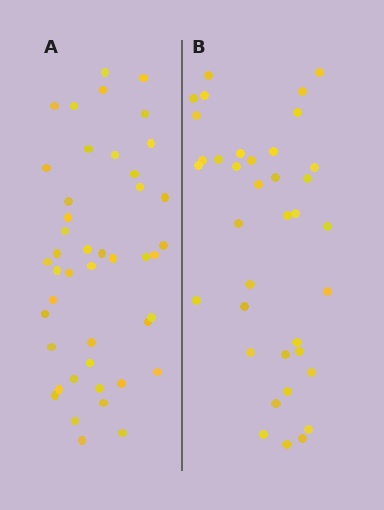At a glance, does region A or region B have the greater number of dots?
Region A (the left region) has more dots.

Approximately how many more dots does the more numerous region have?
Region A has roughly 8 or so more dots than region B.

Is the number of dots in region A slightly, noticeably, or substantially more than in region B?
Region A has only slightly more — the two regions are fairly close. The ratio is roughly 1.2 to 1.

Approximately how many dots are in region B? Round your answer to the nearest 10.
About 40 dots. (The exact count is 37, which rounds to 40.)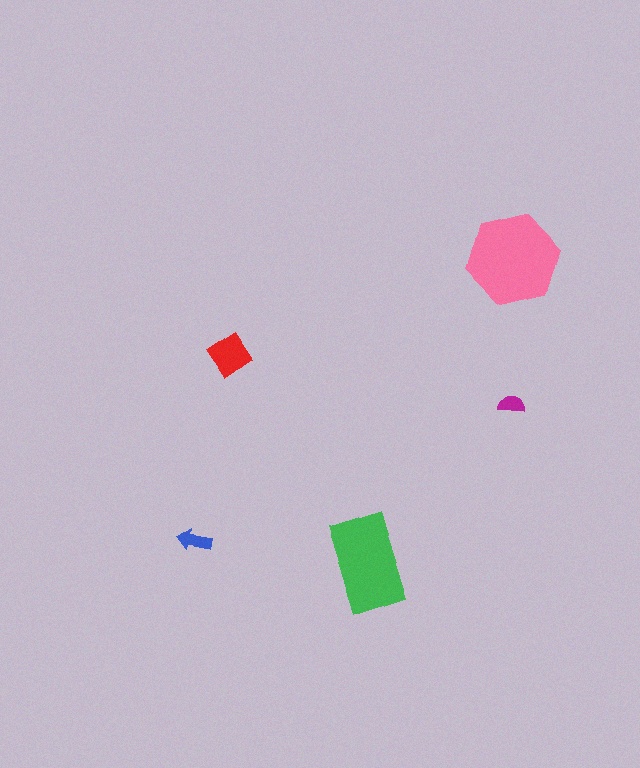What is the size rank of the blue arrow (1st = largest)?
4th.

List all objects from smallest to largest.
The magenta semicircle, the blue arrow, the red diamond, the green rectangle, the pink hexagon.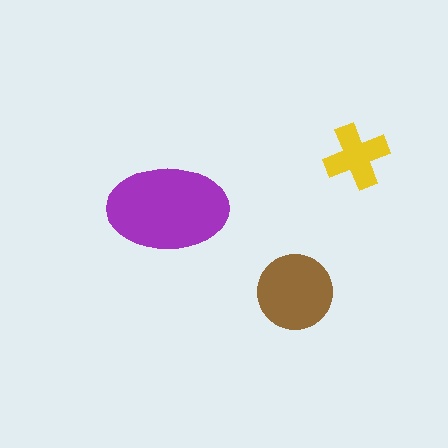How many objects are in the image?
There are 3 objects in the image.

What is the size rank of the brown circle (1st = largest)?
2nd.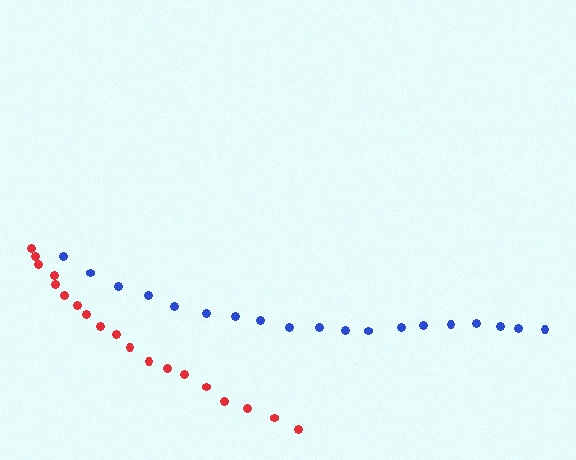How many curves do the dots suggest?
There are 2 distinct paths.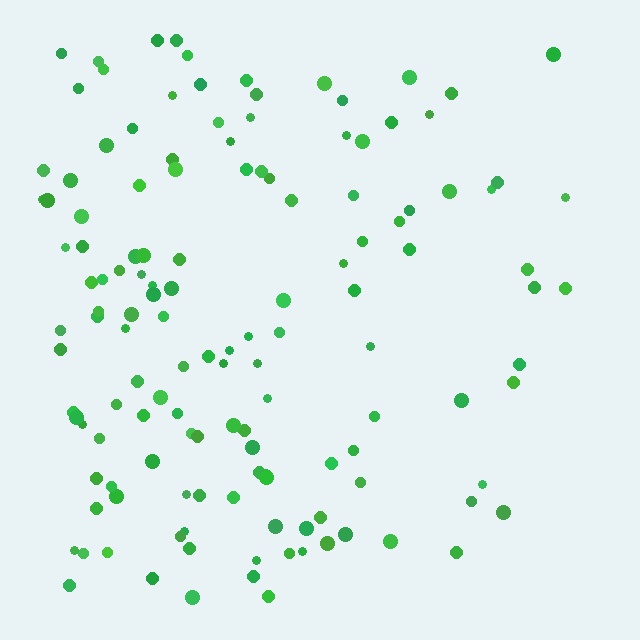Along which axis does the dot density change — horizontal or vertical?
Horizontal.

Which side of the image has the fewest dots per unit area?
The right.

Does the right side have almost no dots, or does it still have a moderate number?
Still a moderate number, just noticeably fewer than the left.